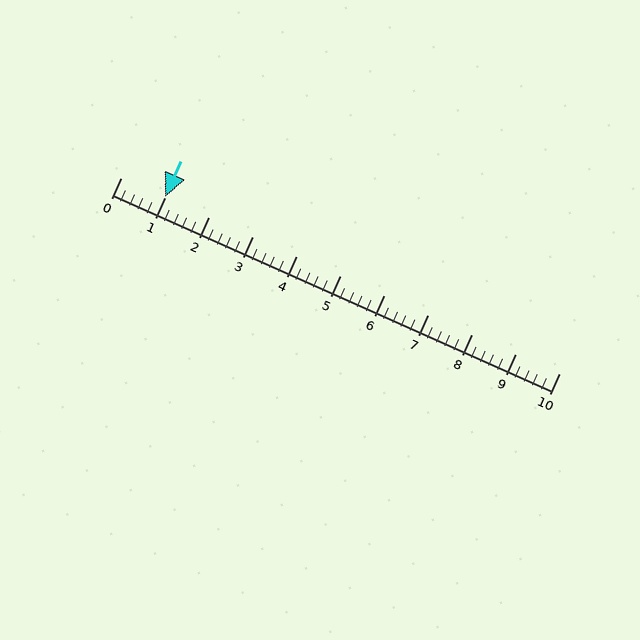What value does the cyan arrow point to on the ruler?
The cyan arrow points to approximately 1.0.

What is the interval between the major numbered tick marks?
The major tick marks are spaced 1 units apart.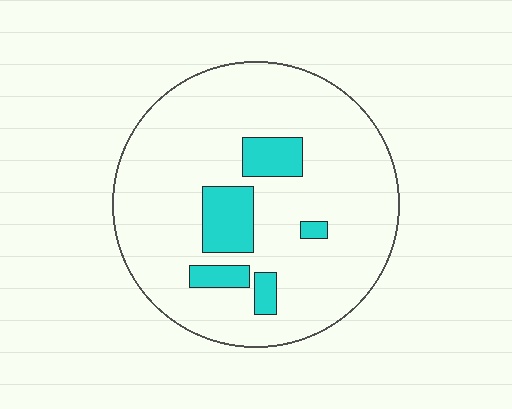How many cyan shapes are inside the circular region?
5.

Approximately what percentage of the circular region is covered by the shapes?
Approximately 15%.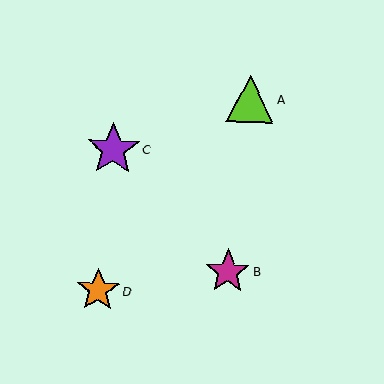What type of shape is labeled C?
Shape C is a purple star.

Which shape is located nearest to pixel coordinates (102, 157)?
The purple star (labeled C) at (113, 149) is nearest to that location.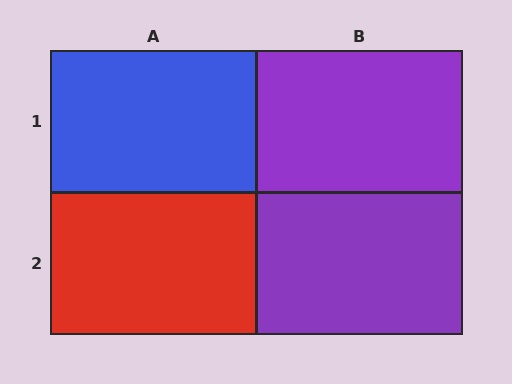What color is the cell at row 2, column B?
Purple.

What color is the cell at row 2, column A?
Red.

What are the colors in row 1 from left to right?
Blue, purple.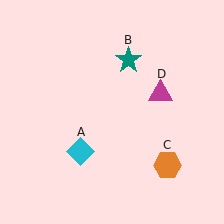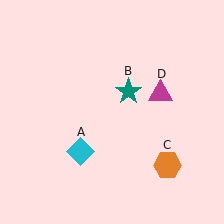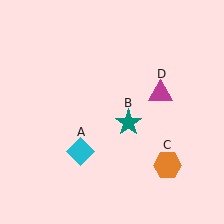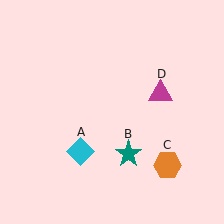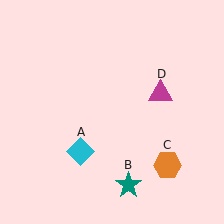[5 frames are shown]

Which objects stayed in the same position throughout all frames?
Cyan diamond (object A) and orange hexagon (object C) and magenta triangle (object D) remained stationary.